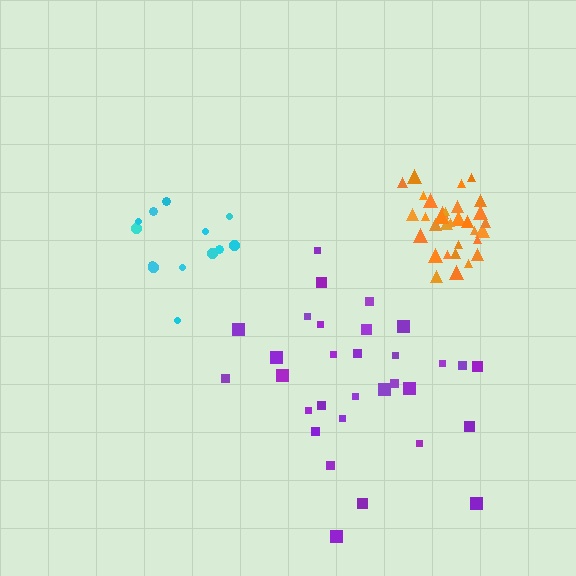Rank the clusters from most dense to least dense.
orange, cyan, purple.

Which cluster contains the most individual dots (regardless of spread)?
Orange (32).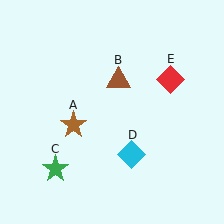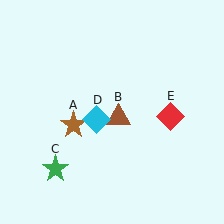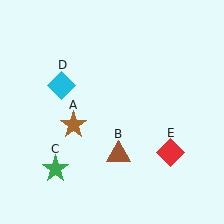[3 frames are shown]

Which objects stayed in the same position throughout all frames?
Brown star (object A) and green star (object C) remained stationary.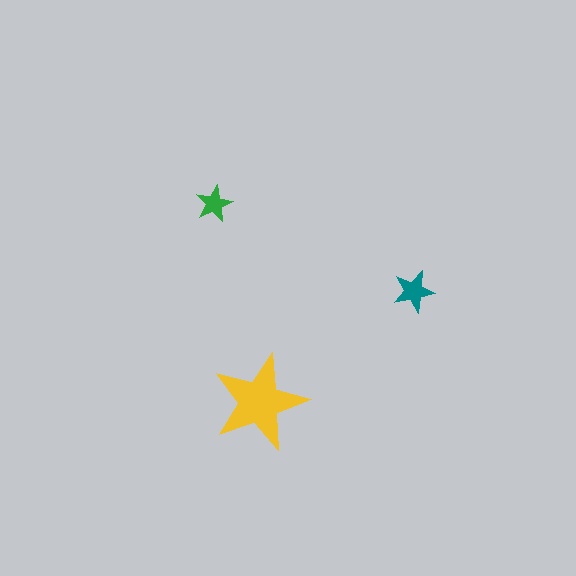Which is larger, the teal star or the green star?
The teal one.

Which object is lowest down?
The yellow star is bottommost.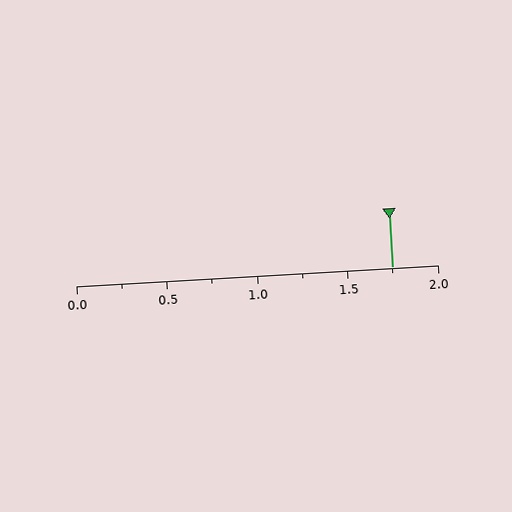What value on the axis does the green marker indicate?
The marker indicates approximately 1.75.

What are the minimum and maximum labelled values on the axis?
The axis runs from 0.0 to 2.0.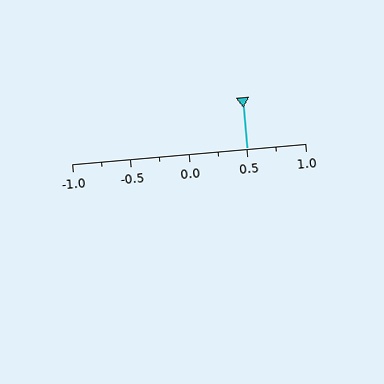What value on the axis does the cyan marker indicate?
The marker indicates approximately 0.5.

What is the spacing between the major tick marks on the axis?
The major ticks are spaced 0.5 apart.